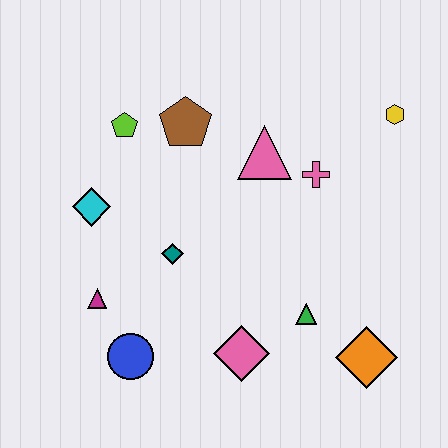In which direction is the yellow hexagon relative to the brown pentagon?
The yellow hexagon is to the right of the brown pentagon.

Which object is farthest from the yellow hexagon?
The blue circle is farthest from the yellow hexagon.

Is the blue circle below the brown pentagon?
Yes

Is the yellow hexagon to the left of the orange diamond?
No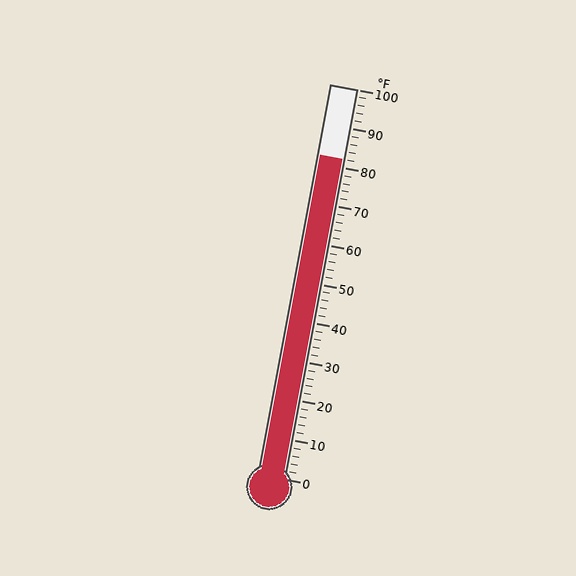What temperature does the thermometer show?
The thermometer shows approximately 82°F.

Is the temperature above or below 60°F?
The temperature is above 60°F.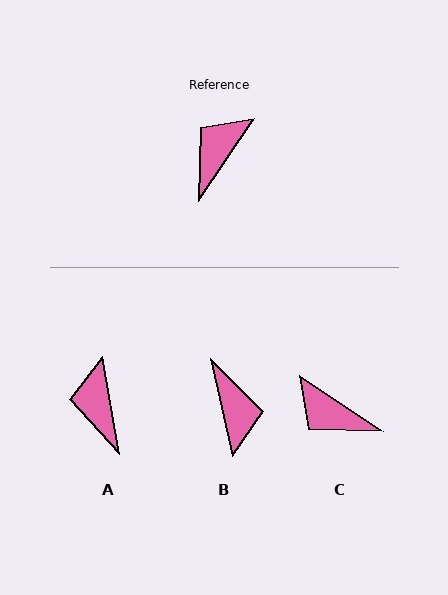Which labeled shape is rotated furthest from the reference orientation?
B, about 134 degrees away.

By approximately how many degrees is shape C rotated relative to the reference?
Approximately 90 degrees counter-clockwise.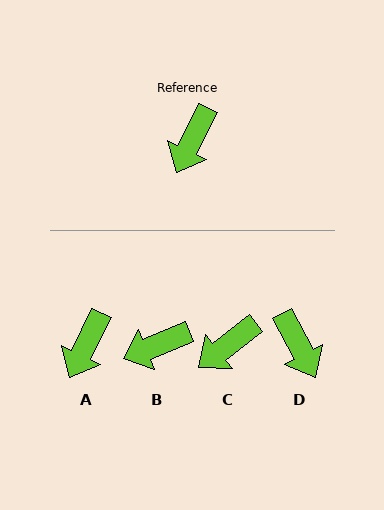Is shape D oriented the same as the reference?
No, it is off by about 54 degrees.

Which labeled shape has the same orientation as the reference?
A.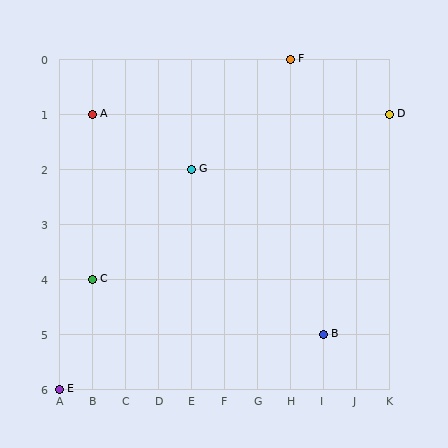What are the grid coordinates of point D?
Point D is at grid coordinates (K, 1).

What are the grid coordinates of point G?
Point G is at grid coordinates (E, 2).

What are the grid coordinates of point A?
Point A is at grid coordinates (B, 1).